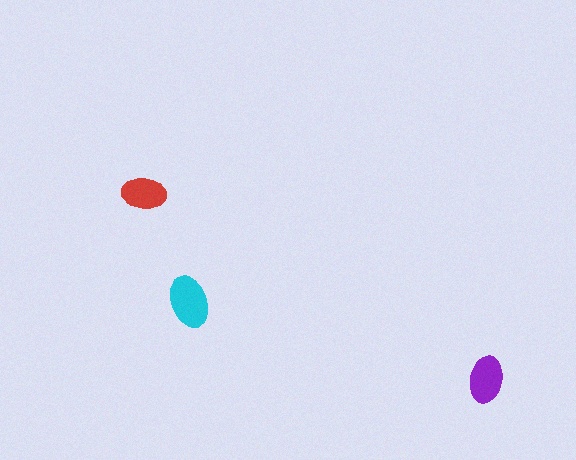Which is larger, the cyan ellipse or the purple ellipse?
The cyan one.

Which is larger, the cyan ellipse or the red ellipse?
The cyan one.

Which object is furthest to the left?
The red ellipse is leftmost.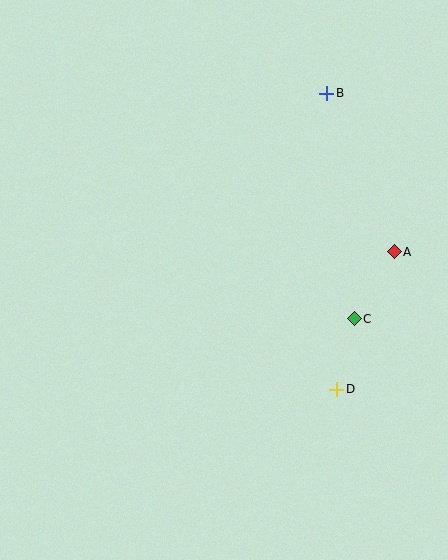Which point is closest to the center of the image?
Point C at (354, 319) is closest to the center.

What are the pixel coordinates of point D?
Point D is at (337, 389).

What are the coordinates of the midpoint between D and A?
The midpoint between D and A is at (366, 321).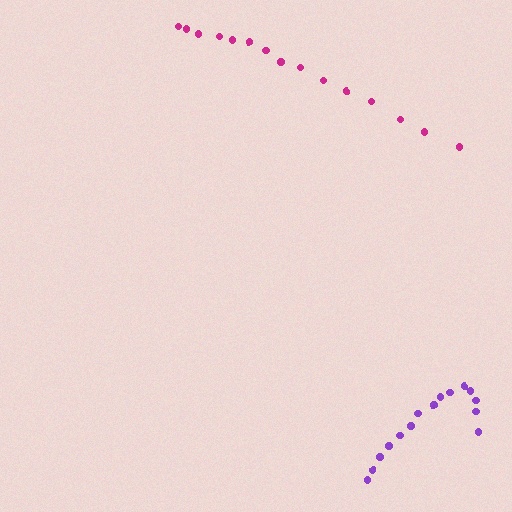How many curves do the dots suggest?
There are 2 distinct paths.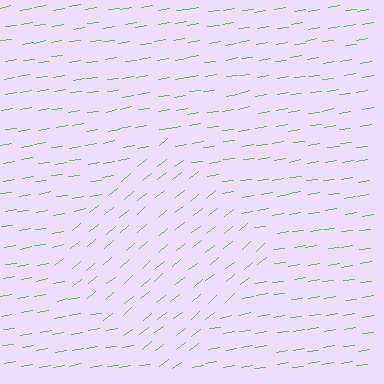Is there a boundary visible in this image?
Yes, there is a texture boundary formed by a change in line orientation.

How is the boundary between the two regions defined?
The boundary is defined purely by a change in line orientation (approximately 30 degrees difference). All lines are the same color and thickness.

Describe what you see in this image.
The image is filled with small lime line segments. A diamond region in the image has lines oriented differently from the surrounding lines, creating a visible texture boundary.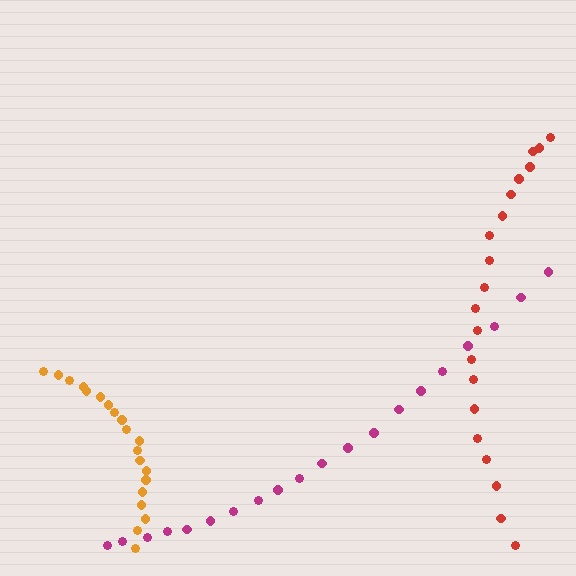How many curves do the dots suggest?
There are 3 distinct paths.